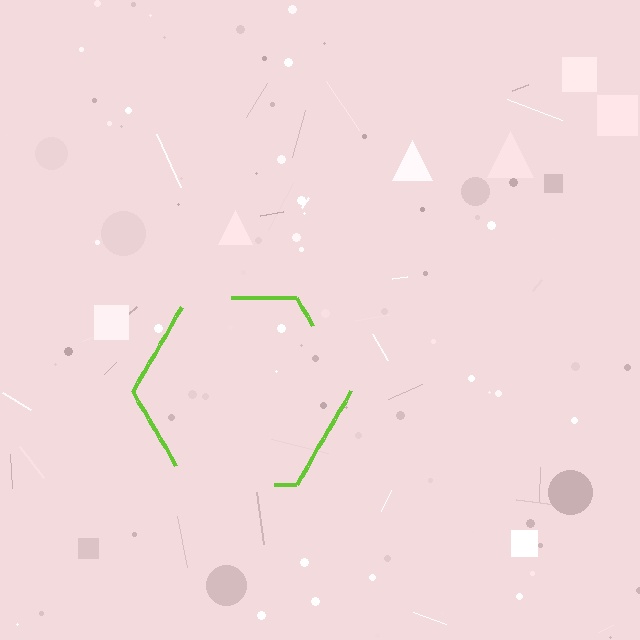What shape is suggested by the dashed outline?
The dashed outline suggests a hexagon.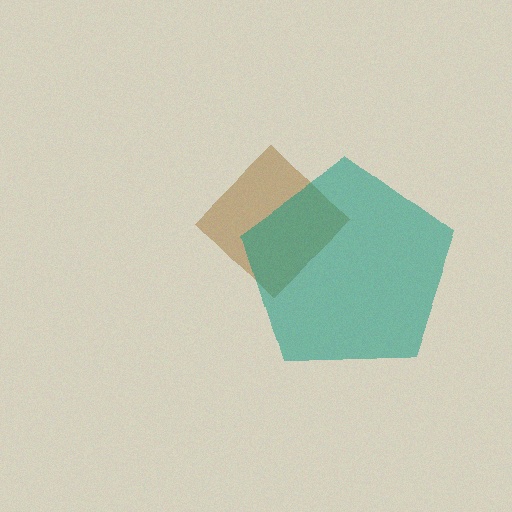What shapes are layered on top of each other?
The layered shapes are: a brown diamond, a teal pentagon.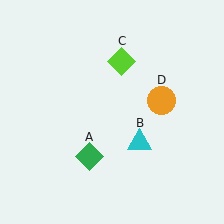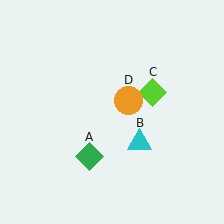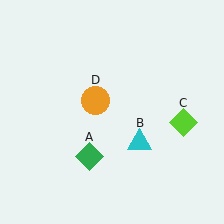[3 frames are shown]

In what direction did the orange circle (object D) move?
The orange circle (object D) moved left.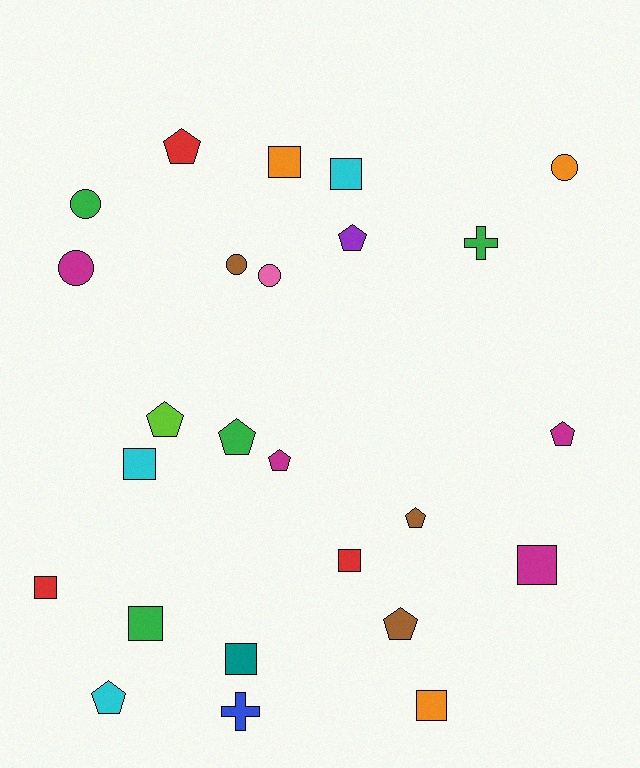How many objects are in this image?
There are 25 objects.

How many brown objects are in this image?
There are 3 brown objects.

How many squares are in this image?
There are 9 squares.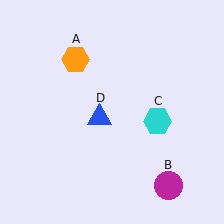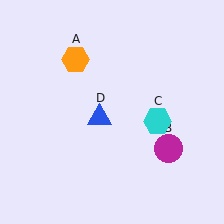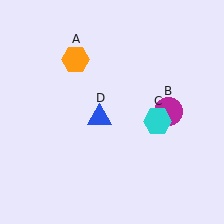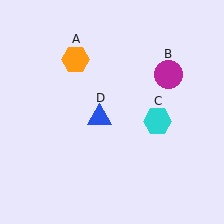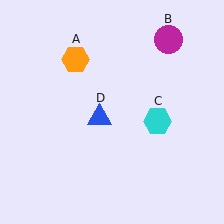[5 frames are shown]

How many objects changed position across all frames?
1 object changed position: magenta circle (object B).